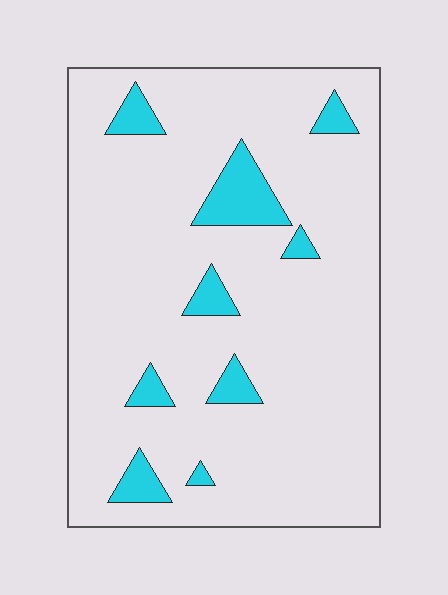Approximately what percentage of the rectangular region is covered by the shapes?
Approximately 10%.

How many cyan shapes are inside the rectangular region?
9.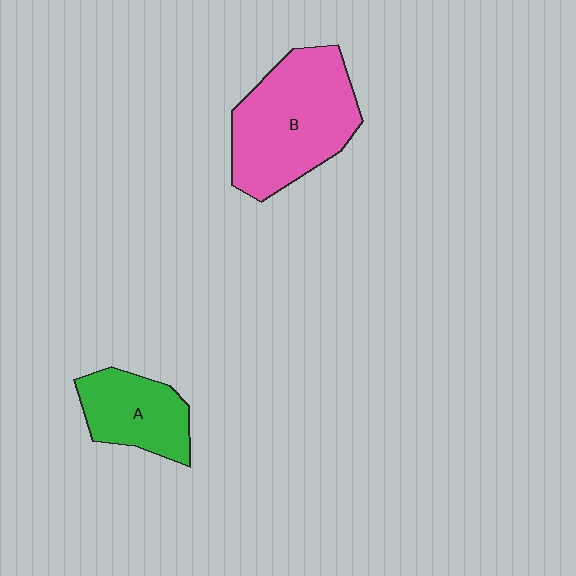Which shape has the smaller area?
Shape A (green).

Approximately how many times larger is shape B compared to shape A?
Approximately 1.8 times.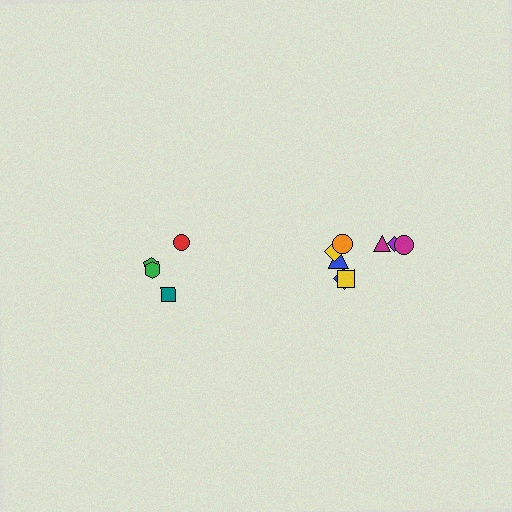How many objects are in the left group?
There are 4 objects.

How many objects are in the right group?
There are 8 objects.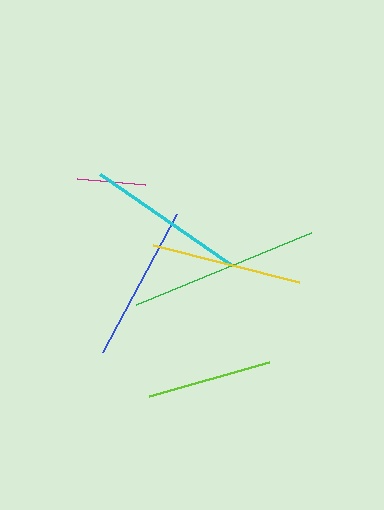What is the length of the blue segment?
The blue segment is approximately 157 pixels long.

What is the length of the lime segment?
The lime segment is approximately 125 pixels long.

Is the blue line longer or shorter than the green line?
The green line is longer than the blue line.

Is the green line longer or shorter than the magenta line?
The green line is longer than the magenta line.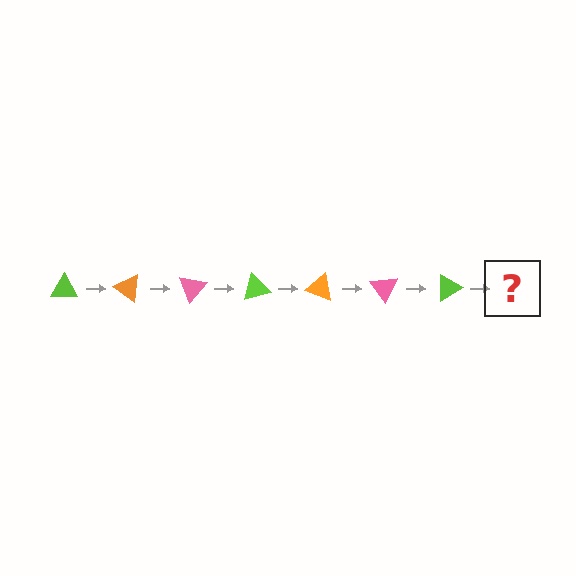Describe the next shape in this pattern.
It should be an orange triangle, rotated 245 degrees from the start.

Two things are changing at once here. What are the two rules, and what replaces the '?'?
The two rules are that it rotates 35 degrees each step and the color cycles through lime, orange, and pink. The '?' should be an orange triangle, rotated 245 degrees from the start.